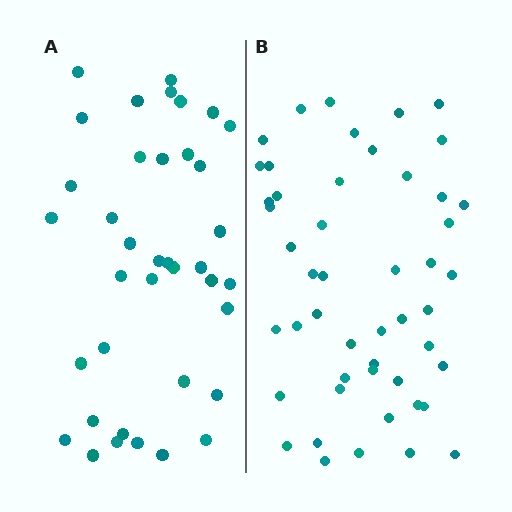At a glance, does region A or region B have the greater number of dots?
Region B (the right region) has more dots.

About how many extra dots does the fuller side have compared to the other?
Region B has roughly 12 or so more dots than region A.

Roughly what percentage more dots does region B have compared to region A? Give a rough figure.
About 30% more.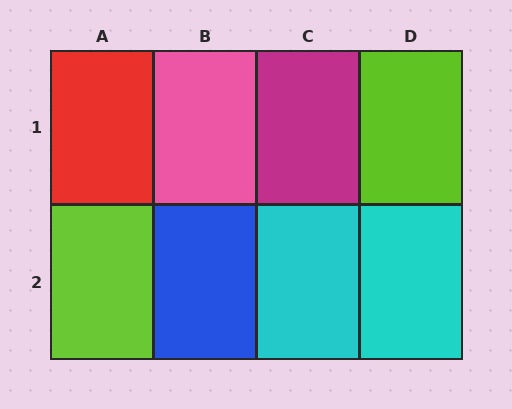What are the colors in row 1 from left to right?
Red, pink, magenta, lime.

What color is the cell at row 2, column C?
Cyan.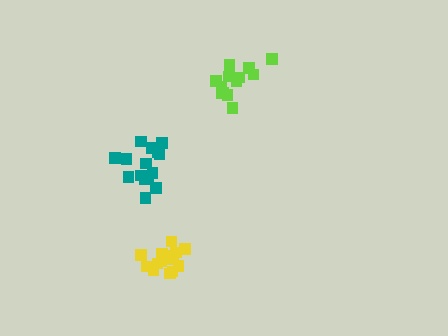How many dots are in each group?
Group 1: 13 dots, Group 2: 15 dots, Group 3: 16 dots (44 total).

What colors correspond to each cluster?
The clusters are colored: lime, teal, yellow.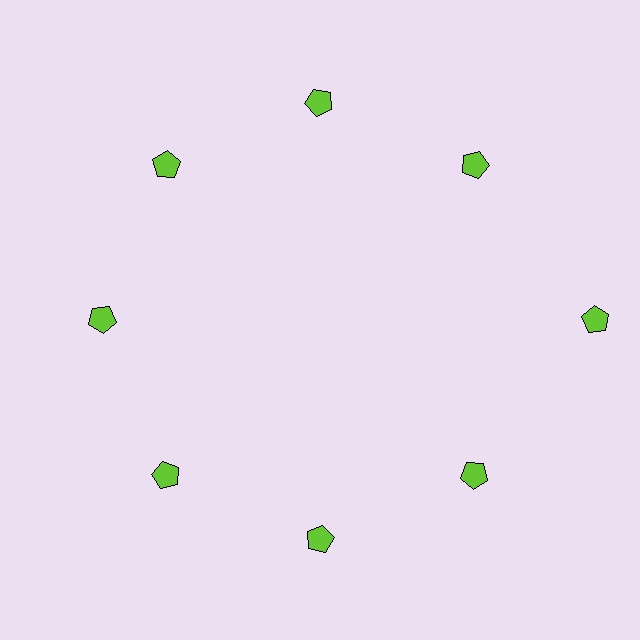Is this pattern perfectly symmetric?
No. The 8 lime pentagons are arranged in a ring, but one element near the 3 o'clock position is pushed outward from the center, breaking the 8-fold rotational symmetry.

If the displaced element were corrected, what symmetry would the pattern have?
It would have 8-fold rotational symmetry — the pattern would map onto itself every 45 degrees.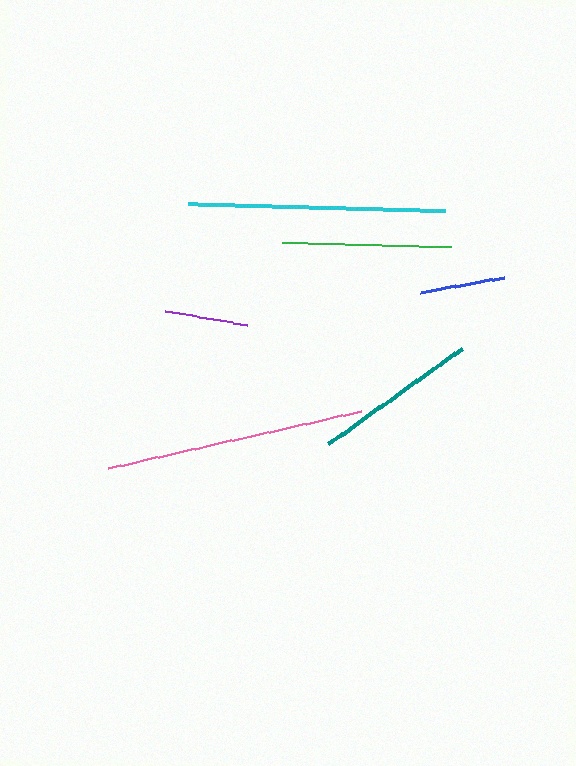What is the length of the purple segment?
The purple segment is approximately 83 pixels long.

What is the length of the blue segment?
The blue segment is approximately 85 pixels long.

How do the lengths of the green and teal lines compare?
The green and teal lines are approximately the same length.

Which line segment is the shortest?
The purple line is the shortest at approximately 83 pixels.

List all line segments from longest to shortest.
From longest to shortest: pink, cyan, green, teal, blue, purple.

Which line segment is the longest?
The pink line is the longest at approximately 260 pixels.